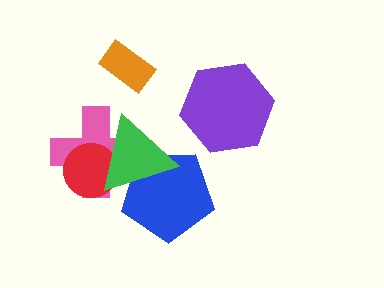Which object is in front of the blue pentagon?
The green triangle is in front of the blue pentagon.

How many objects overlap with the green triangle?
3 objects overlap with the green triangle.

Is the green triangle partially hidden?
No, no other shape covers it.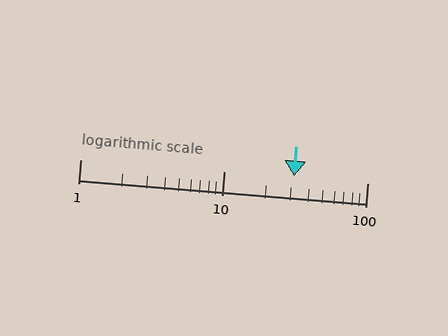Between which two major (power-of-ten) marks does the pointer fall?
The pointer is between 10 and 100.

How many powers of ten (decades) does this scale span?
The scale spans 2 decades, from 1 to 100.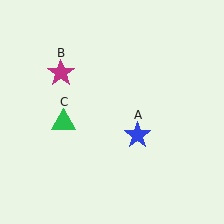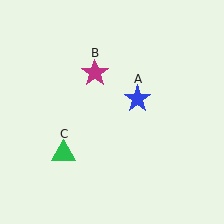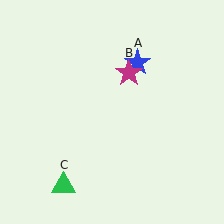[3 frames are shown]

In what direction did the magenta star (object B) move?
The magenta star (object B) moved right.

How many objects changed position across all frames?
3 objects changed position: blue star (object A), magenta star (object B), green triangle (object C).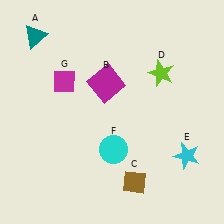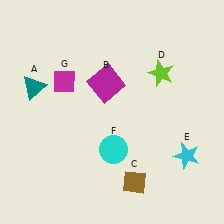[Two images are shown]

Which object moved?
The teal triangle (A) moved down.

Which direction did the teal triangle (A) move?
The teal triangle (A) moved down.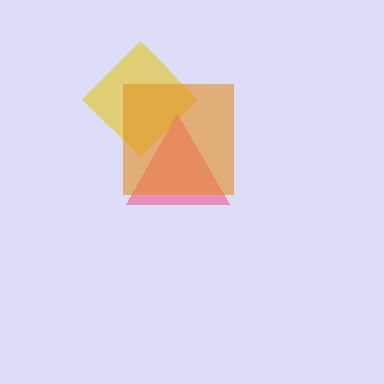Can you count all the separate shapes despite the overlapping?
Yes, there are 3 separate shapes.